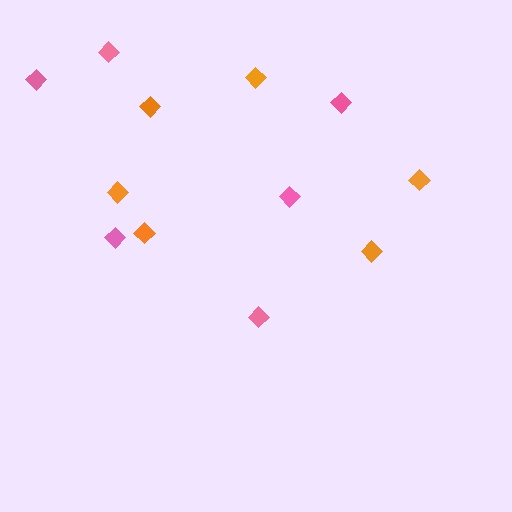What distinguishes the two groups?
There are 2 groups: one group of pink diamonds (6) and one group of orange diamonds (6).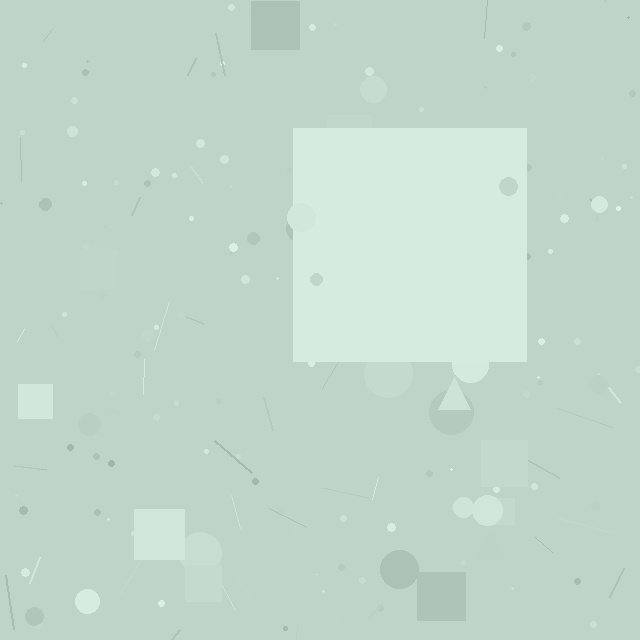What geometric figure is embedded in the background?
A square is embedded in the background.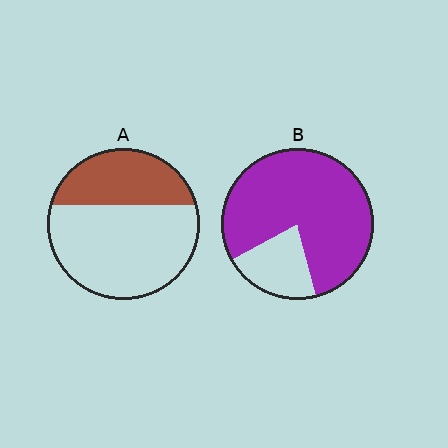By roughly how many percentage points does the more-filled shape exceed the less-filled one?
By roughly 45 percentage points (B over A).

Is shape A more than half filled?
No.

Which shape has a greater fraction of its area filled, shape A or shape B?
Shape B.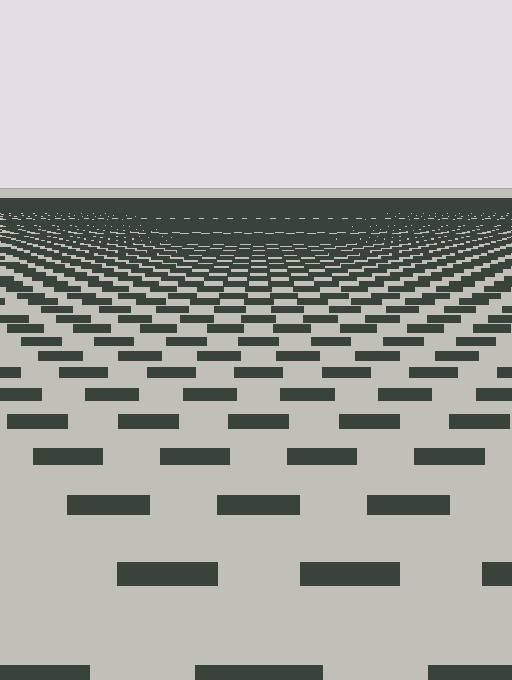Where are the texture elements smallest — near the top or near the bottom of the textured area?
Near the top.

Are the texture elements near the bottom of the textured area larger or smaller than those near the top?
Larger. Near the bottom, elements are closer to the viewer and appear at a bigger on-screen size.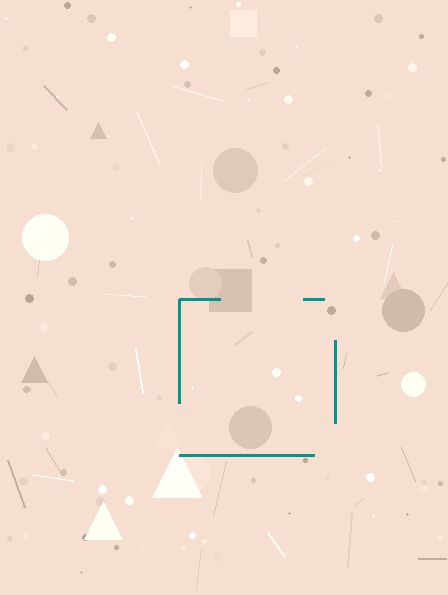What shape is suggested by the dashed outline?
The dashed outline suggests a square.